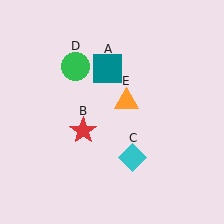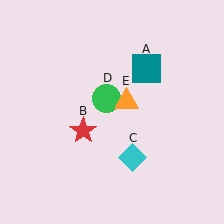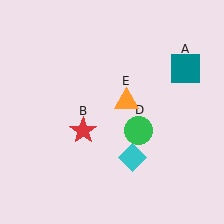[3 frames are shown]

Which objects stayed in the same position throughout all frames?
Red star (object B) and cyan diamond (object C) and orange triangle (object E) remained stationary.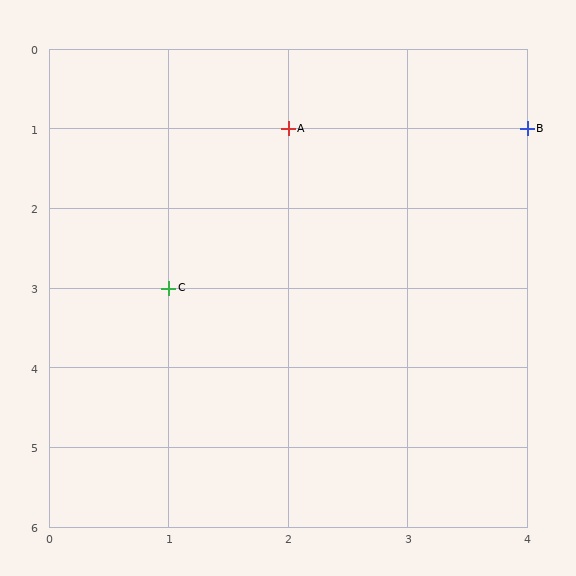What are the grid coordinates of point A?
Point A is at grid coordinates (2, 1).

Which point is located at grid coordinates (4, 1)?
Point B is at (4, 1).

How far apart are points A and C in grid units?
Points A and C are 1 column and 2 rows apart (about 2.2 grid units diagonally).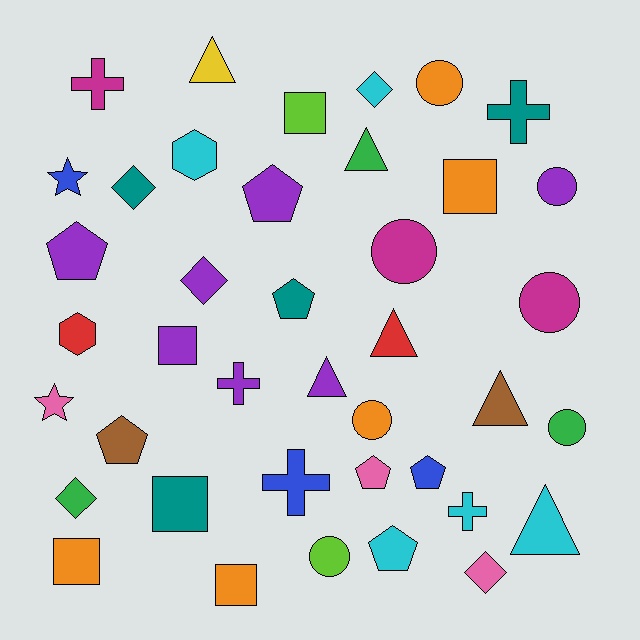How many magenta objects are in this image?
There are 3 magenta objects.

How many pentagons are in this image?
There are 7 pentagons.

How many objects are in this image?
There are 40 objects.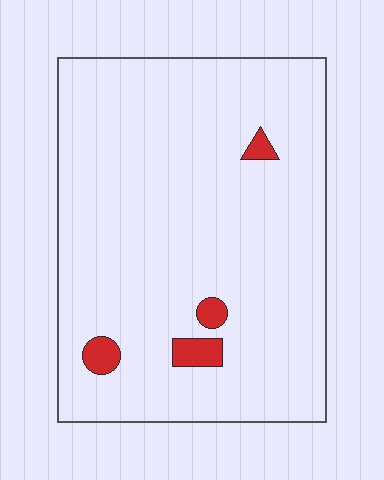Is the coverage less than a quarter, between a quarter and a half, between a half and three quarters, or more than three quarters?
Less than a quarter.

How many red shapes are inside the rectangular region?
4.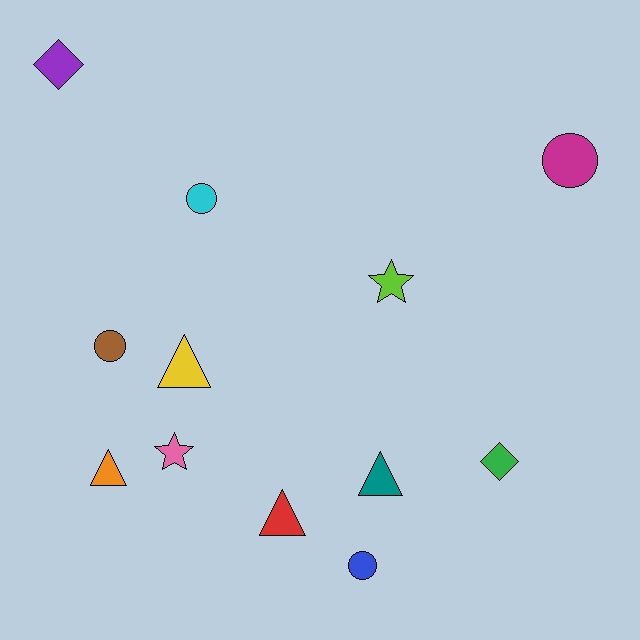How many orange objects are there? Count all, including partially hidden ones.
There is 1 orange object.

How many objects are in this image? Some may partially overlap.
There are 12 objects.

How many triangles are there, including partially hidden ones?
There are 4 triangles.